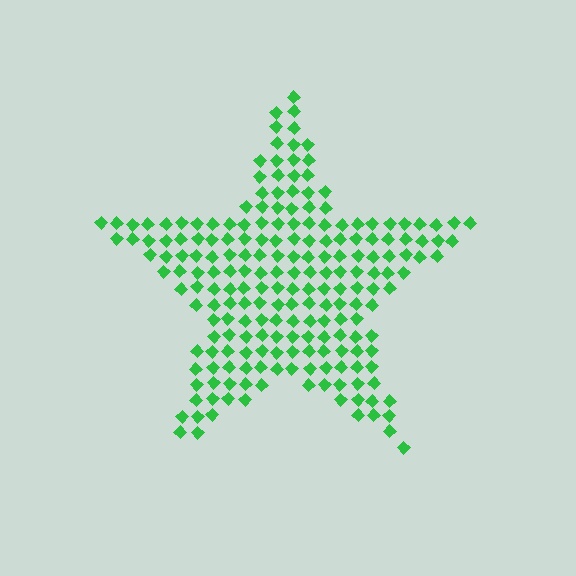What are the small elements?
The small elements are diamonds.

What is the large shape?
The large shape is a star.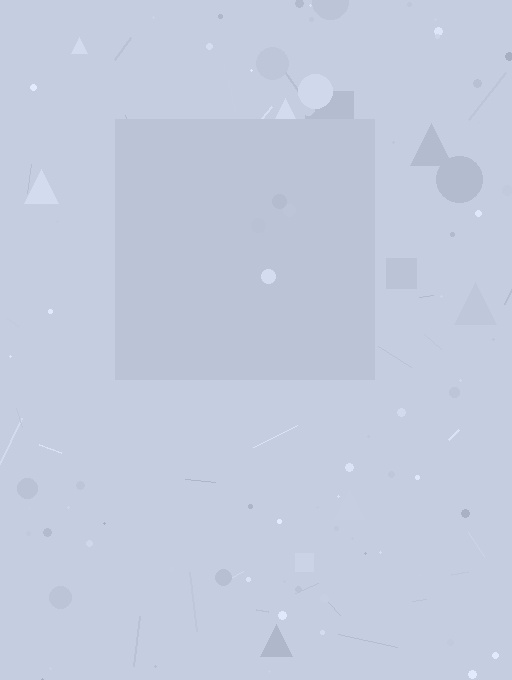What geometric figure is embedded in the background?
A square is embedded in the background.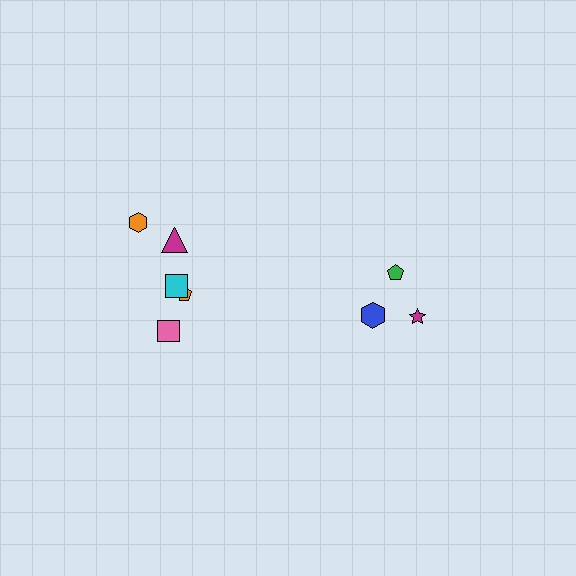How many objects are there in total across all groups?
There are 8 objects.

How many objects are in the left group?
There are 5 objects.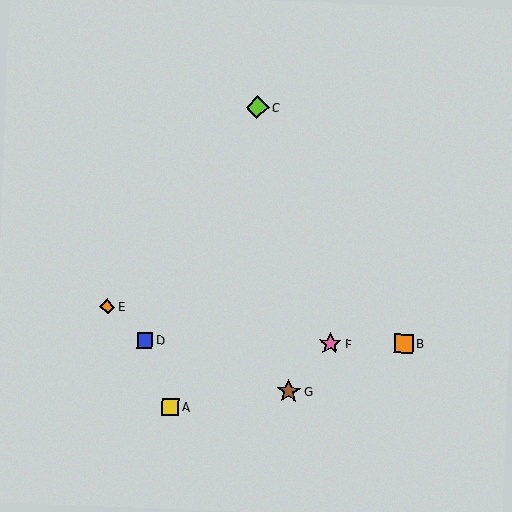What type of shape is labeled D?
Shape D is a blue square.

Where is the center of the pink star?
The center of the pink star is at (330, 343).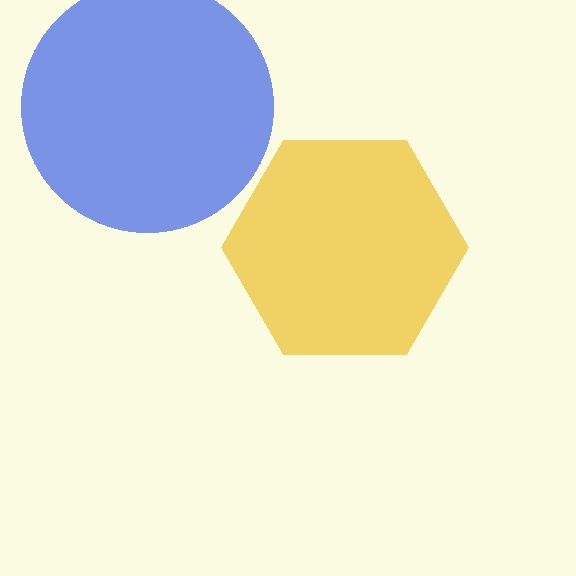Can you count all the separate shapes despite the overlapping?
Yes, there are 2 separate shapes.